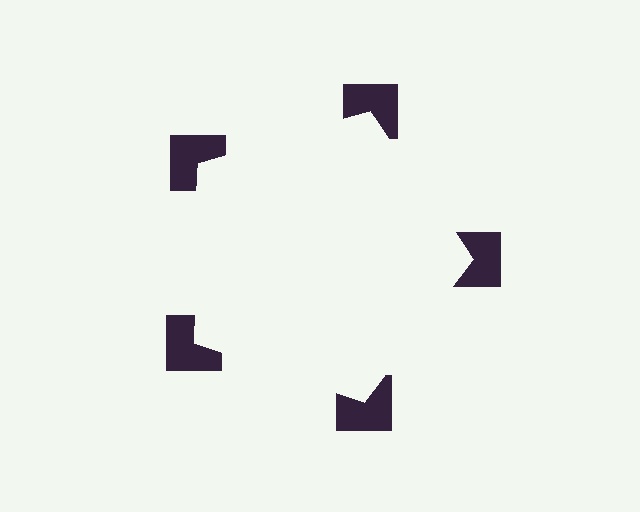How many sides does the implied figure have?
5 sides.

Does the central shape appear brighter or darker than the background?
It typically appears slightly brighter than the background, even though no actual brightness change is drawn.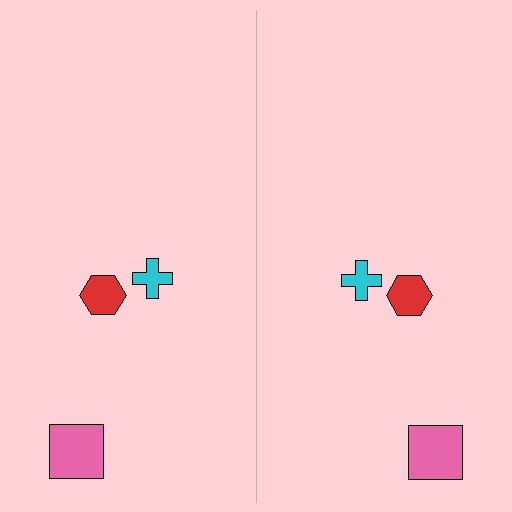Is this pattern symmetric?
Yes, this pattern has bilateral (reflection) symmetry.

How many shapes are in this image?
There are 6 shapes in this image.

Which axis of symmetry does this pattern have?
The pattern has a vertical axis of symmetry running through the center of the image.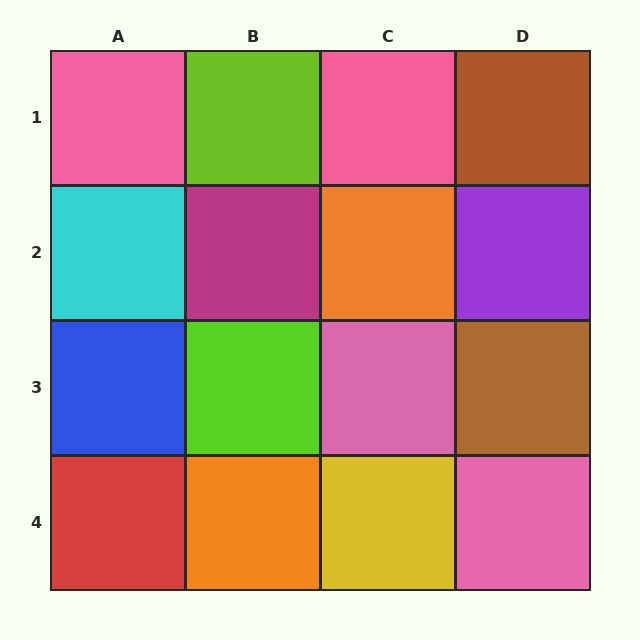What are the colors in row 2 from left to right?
Cyan, magenta, orange, purple.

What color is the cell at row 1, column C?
Pink.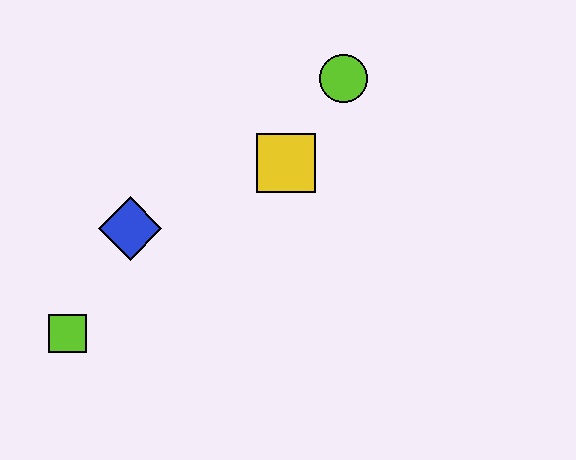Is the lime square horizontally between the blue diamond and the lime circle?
No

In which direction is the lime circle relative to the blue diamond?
The lime circle is to the right of the blue diamond.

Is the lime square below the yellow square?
Yes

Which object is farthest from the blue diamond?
The lime circle is farthest from the blue diamond.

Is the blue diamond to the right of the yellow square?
No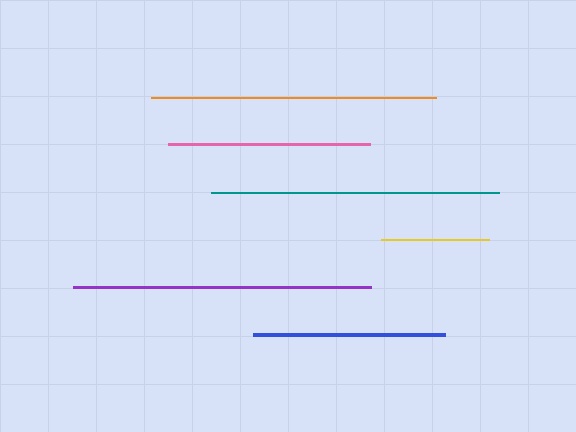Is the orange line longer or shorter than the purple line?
The purple line is longer than the orange line.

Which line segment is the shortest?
The yellow line is the shortest at approximately 108 pixels.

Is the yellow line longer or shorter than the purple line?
The purple line is longer than the yellow line.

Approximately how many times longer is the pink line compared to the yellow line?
The pink line is approximately 1.9 times the length of the yellow line.